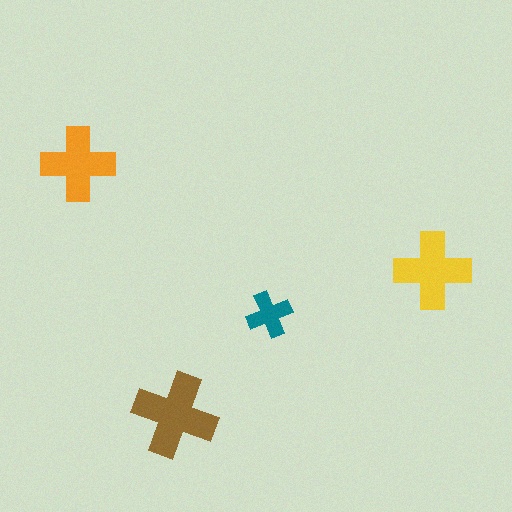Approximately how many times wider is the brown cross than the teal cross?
About 2 times wider.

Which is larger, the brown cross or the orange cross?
The brown one.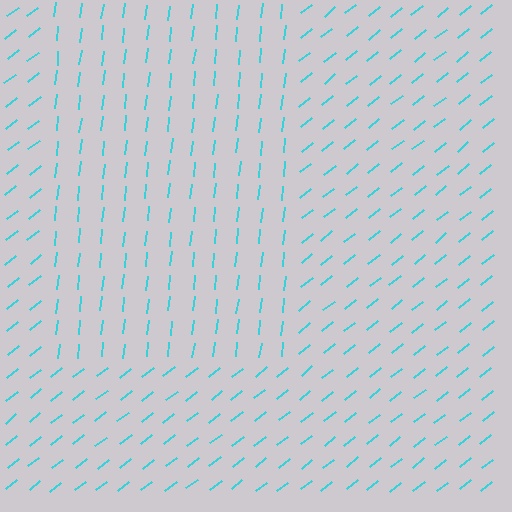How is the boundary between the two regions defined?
The boundary is defined purely by a change in line orientation (approximately 45 degrees difference). All lines are the same color and thickness.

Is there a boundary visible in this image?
Yes, there is a texture boundary formed by a change in line orientation.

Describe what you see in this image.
The image is filled with small cyan line segments. A rectangle region in the image has lines oriented differently from the surrounding lines, creating a visible texture boundary.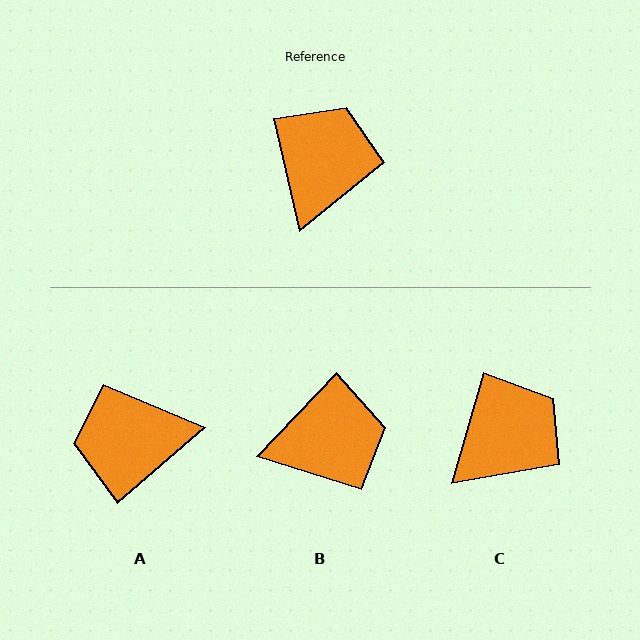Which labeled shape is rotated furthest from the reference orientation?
A, about 118 degrees away.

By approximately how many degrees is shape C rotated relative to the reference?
Approximately 29 degrees clockwise.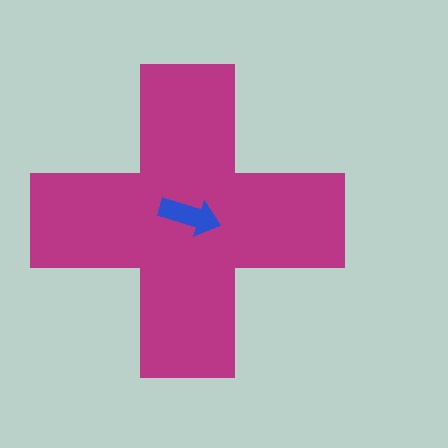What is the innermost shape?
The blue arrow.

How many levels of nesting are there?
2.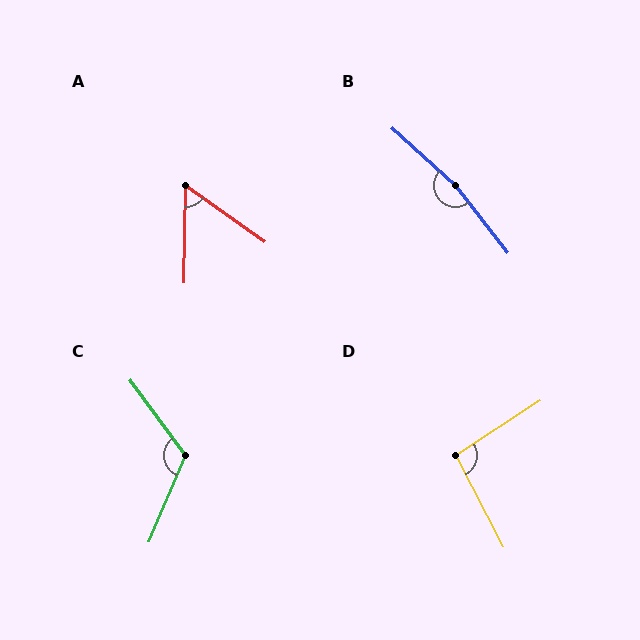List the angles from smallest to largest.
A (55°), D (96°), C (121°), B (170°).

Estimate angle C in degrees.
Approximately 121 degrees.